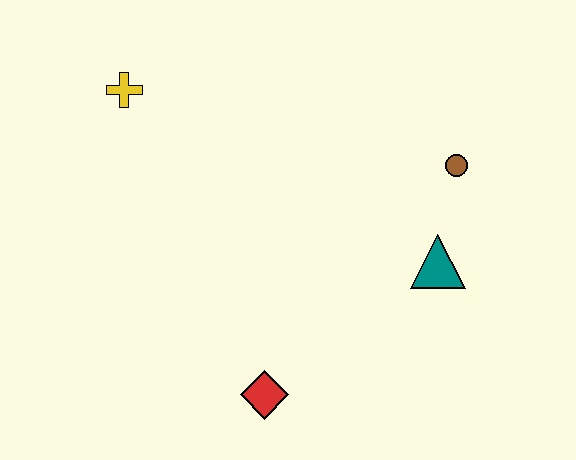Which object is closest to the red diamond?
The teal triangle is closest to the red diamond.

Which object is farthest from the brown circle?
The yellow cross is farthest from the brown circle.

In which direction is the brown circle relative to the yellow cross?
The brown circle is to the right of the yellow cross.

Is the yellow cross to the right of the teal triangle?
No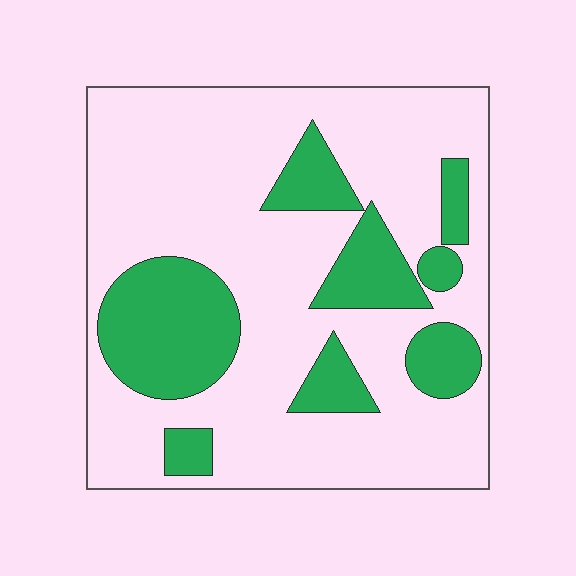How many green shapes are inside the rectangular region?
8.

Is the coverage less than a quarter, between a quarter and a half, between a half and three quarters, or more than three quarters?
Between a quarter and a half.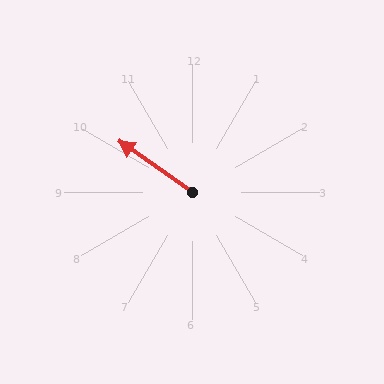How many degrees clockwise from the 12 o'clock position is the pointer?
Approximately 305 degrees.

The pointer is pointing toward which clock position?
Roughly 10 o'clock.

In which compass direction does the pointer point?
Northwest.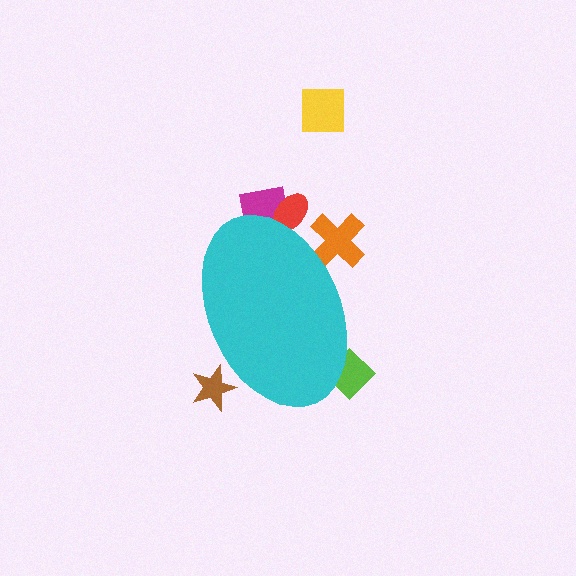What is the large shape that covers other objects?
A cyan ellipse.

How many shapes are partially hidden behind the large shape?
5 shapes are partially hidden.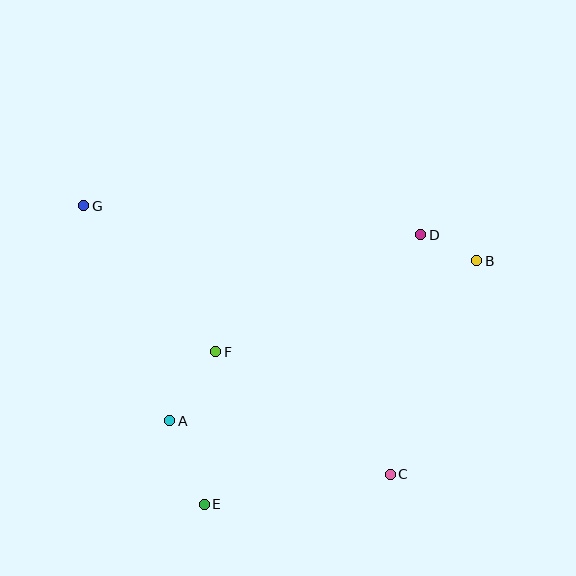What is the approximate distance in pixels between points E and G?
The distance between E and G is approximately 322 pixels.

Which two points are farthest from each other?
Points C and G are farthest from each other.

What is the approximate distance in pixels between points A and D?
The distance between A and D is approximately 313 pixels.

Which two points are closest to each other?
Points B and D are closest to each other.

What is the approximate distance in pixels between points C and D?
The distance between C and D is approximately 241 pixels.